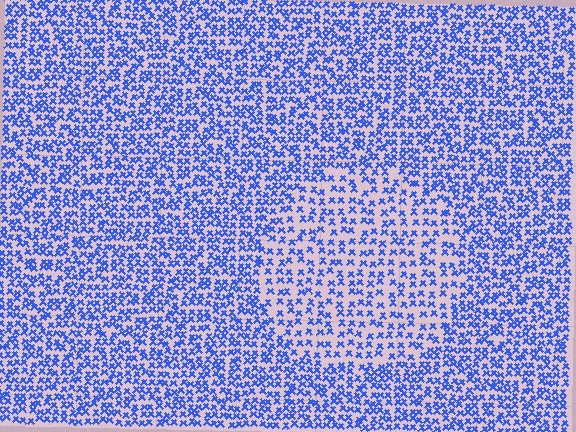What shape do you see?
I see a circle.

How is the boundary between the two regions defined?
The boundary is defined by a change in element density (approximately 1.7x ratio). All elements are the same color, size, and shape.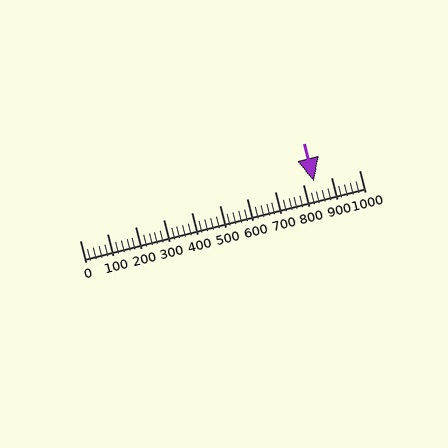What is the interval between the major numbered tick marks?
The major tick marks are spaced 100 units apart.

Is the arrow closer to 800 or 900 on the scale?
The arrow is closer to 800.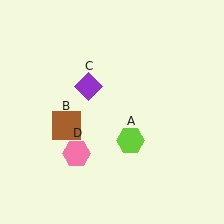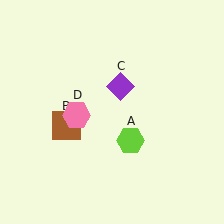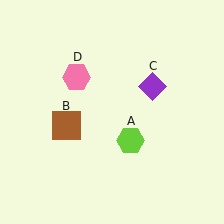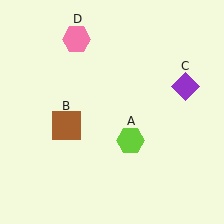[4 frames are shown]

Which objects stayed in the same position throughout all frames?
Lime hexagon (object A) and brown square (object B) remained stationary.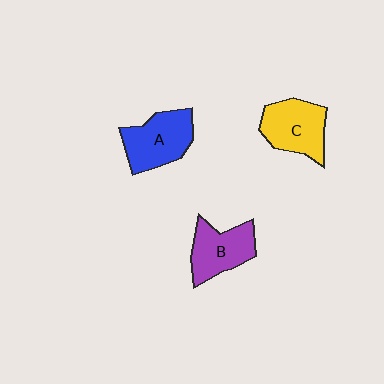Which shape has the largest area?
Shape A (blue).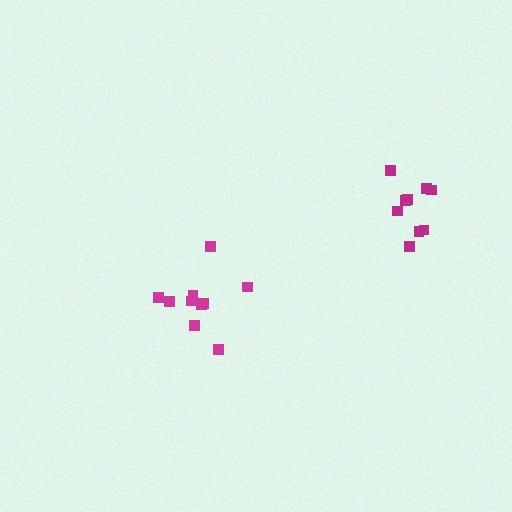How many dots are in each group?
Group 1: 10 dots, Group 2: 9 dots (19 total).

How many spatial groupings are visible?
There are 2 spatial groupings.